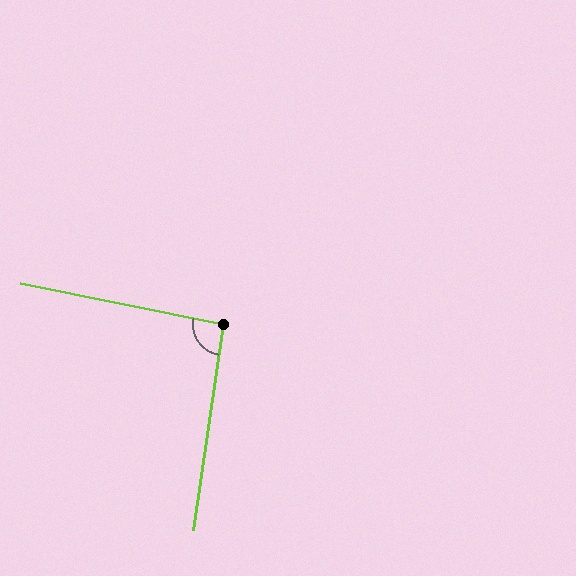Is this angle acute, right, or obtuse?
It is approximately a right angle.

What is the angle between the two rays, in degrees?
Approximately 93 degrees.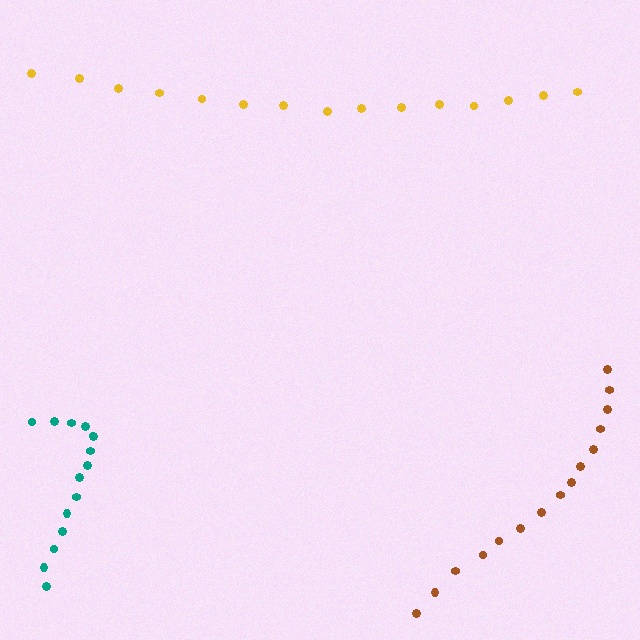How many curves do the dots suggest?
There are 3 distinct paths.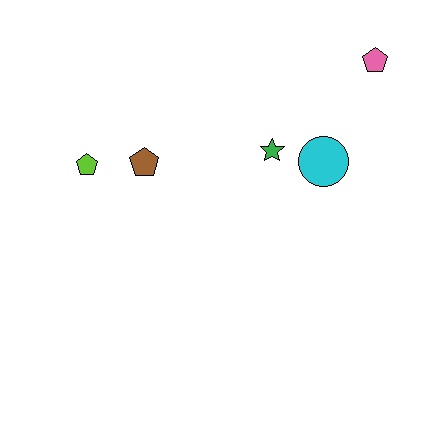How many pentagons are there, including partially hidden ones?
There are 3 pentagons.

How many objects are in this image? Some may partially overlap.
There are 5 objects.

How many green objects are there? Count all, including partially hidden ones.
There is 1 green object.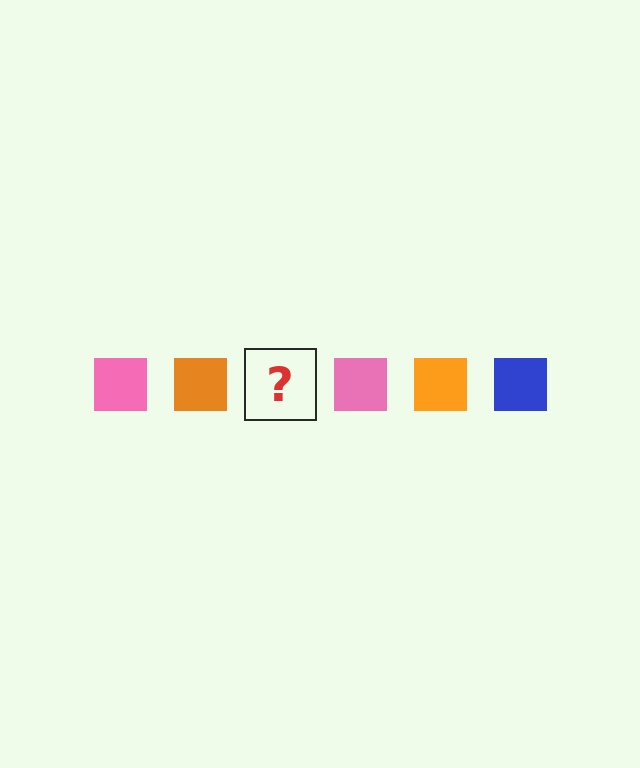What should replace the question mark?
The question mark should be replaced with a blue square.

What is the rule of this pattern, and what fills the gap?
The rule is that the pattern cycles through pink, orange, blue squares. The gap should be filled with a blue square.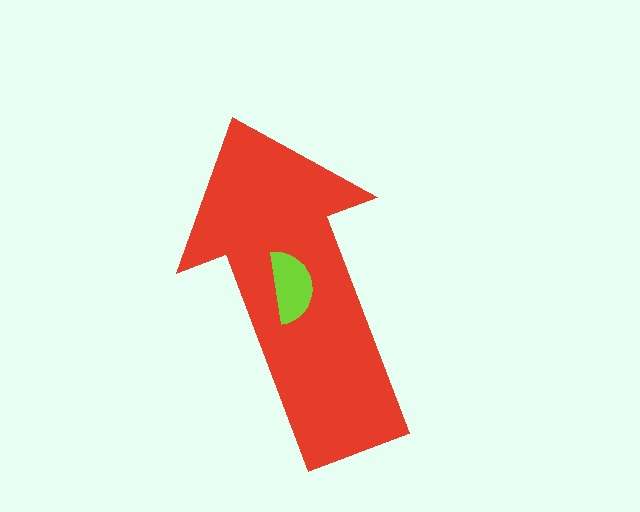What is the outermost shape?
The red arrow.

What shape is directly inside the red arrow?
The lime semicircle.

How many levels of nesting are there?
2.